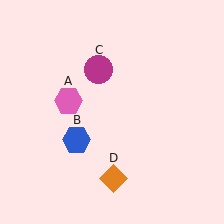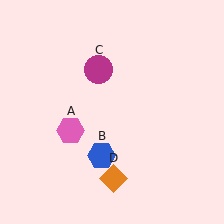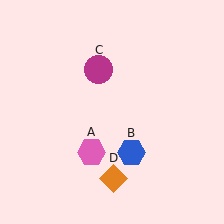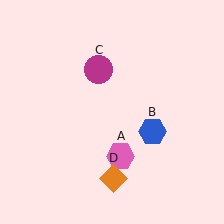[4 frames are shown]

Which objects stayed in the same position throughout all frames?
Magenta circle (object C) and orange diamond (object D) remained stationary.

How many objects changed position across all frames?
2 objects changed position: pink hexagon (object A), blue hexagon (object B).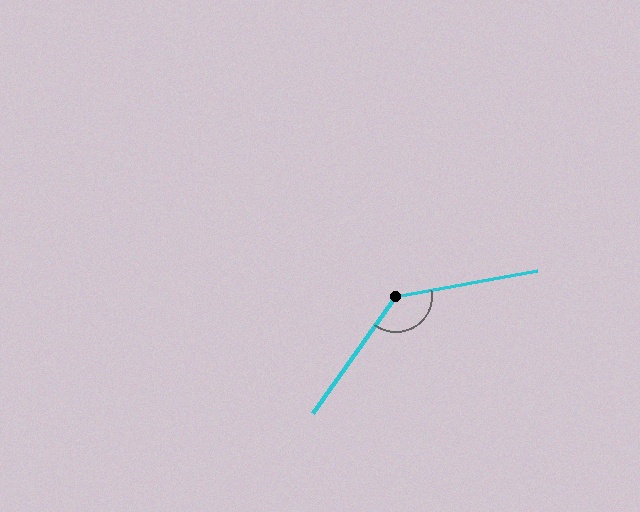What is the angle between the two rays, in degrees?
Approximately 136 degrees.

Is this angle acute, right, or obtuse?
It is obtuse.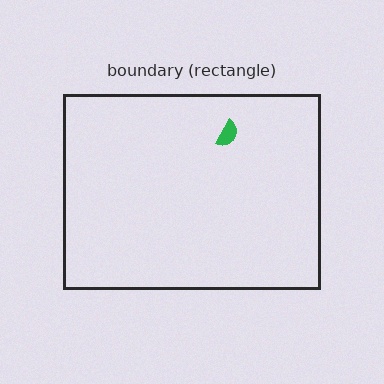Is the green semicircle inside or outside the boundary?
Inside.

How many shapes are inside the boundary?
1 inside, 0 outside.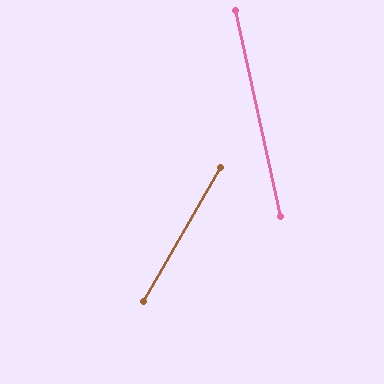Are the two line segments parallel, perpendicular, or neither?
Neither parallel nor perpendicular — they differ by about 43°.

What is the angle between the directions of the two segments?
Approximately 43 degrees.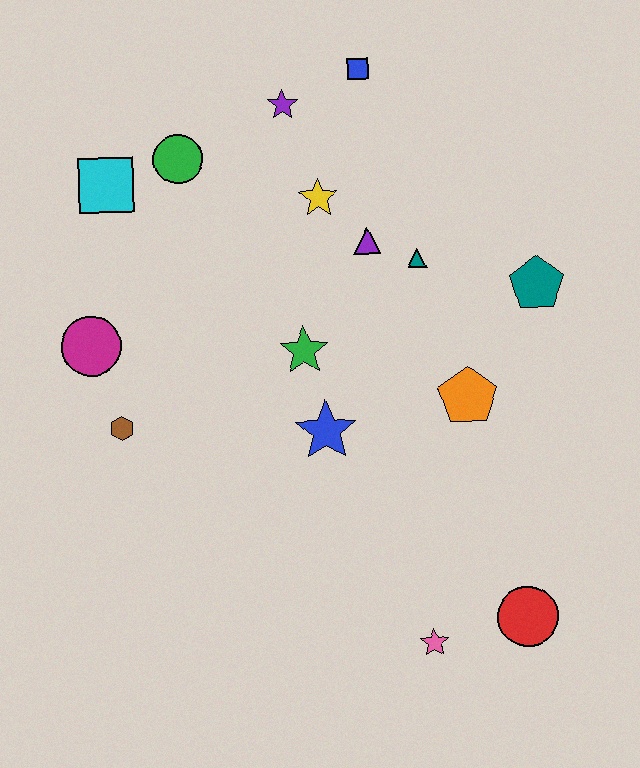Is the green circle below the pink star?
No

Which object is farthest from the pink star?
The blue square is farthest from the pink star.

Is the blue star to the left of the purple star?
No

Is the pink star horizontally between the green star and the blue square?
No